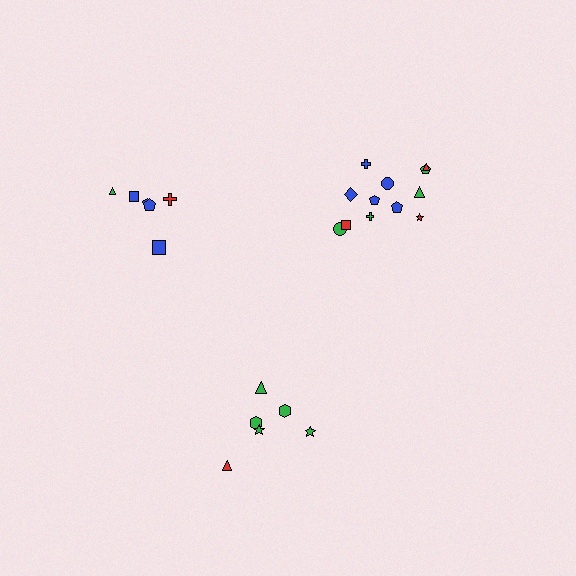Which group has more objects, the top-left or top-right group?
The top-right group.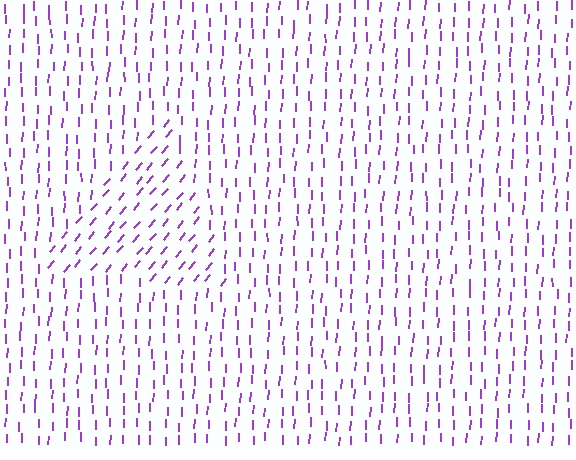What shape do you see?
I see a triangle.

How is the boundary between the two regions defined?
The boundary is defined purely by a change in line orientation (approximately 38 degrees difference). All lines are the same color and thickness.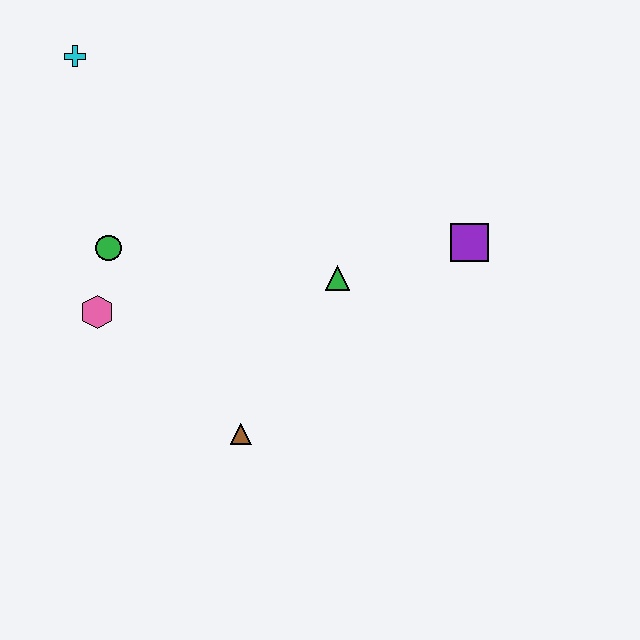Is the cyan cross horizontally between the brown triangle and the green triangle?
No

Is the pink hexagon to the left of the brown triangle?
Yes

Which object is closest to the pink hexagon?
The green circle is closest to the pink hexagon.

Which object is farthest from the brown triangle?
The cyan cross is farthest from the brown triangle.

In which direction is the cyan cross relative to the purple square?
The cyan cross is to the left of the purple square.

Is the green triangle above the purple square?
No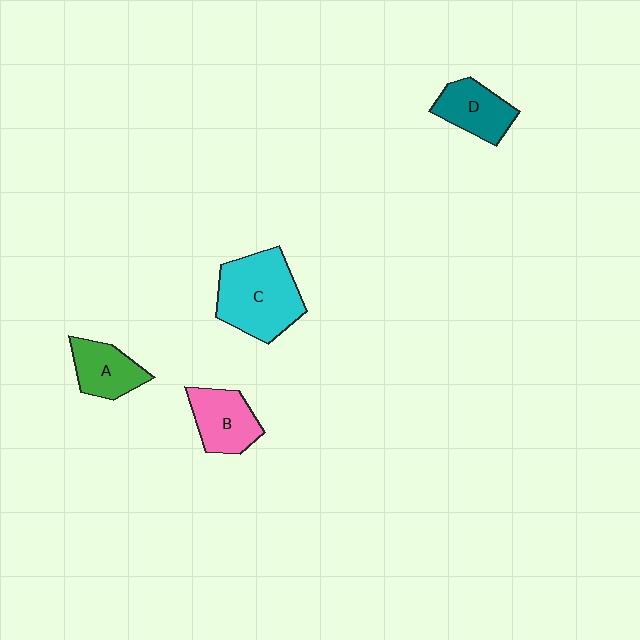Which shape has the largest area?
Shape C (cyan).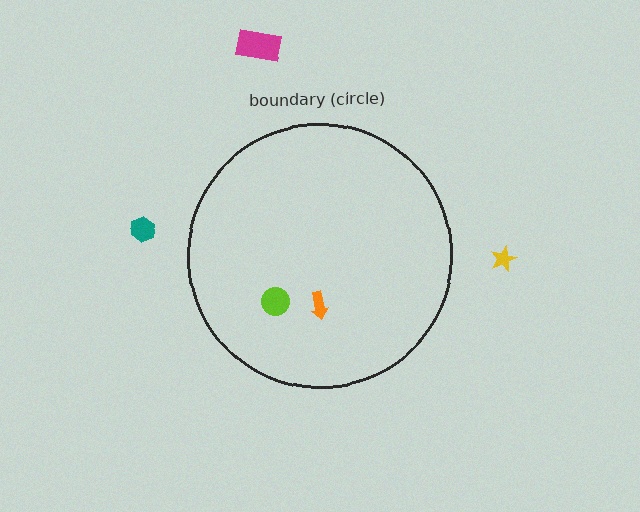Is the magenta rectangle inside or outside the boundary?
Outside.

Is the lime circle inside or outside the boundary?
Inside.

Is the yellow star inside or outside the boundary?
Outside.